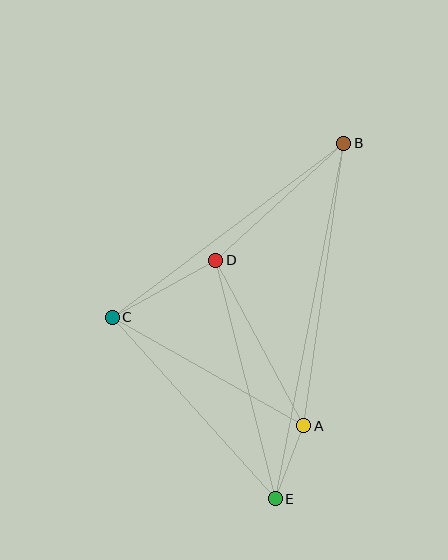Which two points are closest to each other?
Points A and E are closest to each other.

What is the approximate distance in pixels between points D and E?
The distance between D and E is approximately 246 pixels.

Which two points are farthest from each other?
Points B and E are farthest from each other.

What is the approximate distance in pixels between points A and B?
The distance between A and B is approximately 285 pixels.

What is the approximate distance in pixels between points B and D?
The distance between B and D is approximately 173 pixels.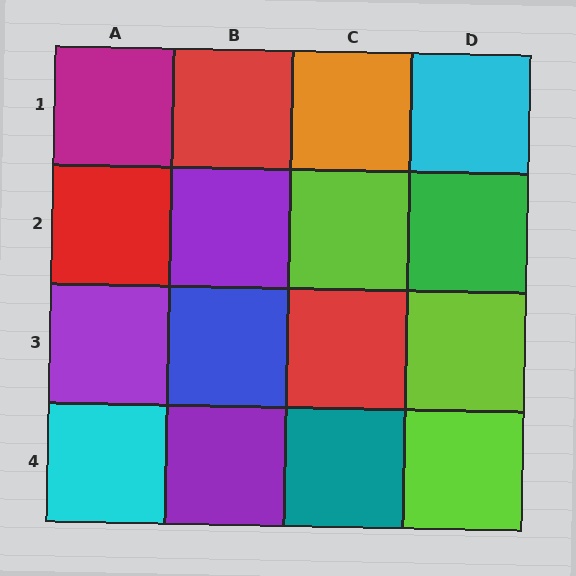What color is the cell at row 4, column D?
Lime.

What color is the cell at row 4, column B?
Purple.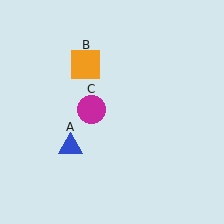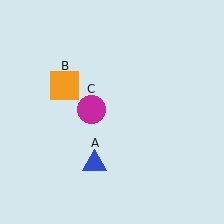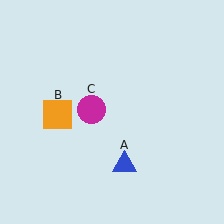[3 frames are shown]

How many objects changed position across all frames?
2 objects changed position: blue triangle (object A), orange square (object B).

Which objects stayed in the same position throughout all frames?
Magenta circle (object C) remained stationary.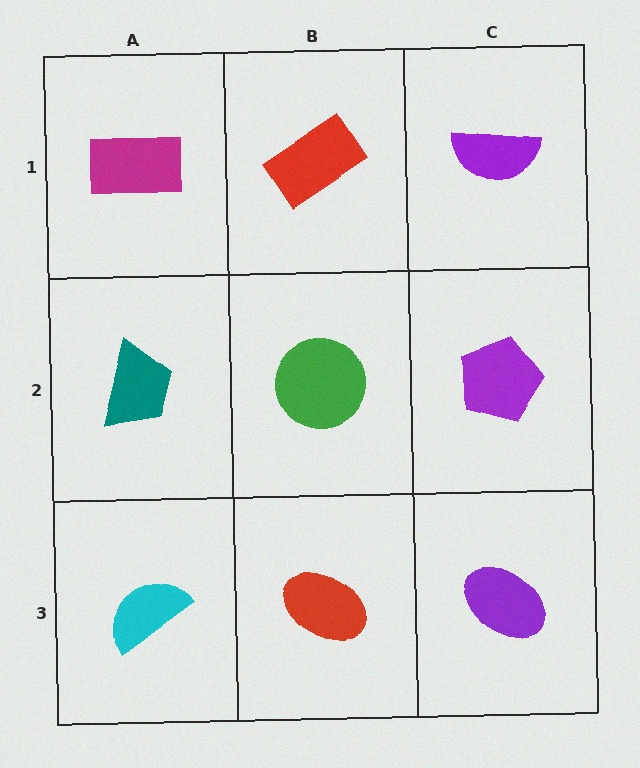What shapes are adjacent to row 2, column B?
A red rectangle (row 1, column B), a red ellipse (row 3, column B), a teal trapezoid (row 2, column A), a purple pentagon (row 2, column C).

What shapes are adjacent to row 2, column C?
A purple semicircle (row 1, column C), a purple ellipse (row 3, column C), a green circle (row 2, column B).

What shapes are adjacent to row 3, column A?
A teal trapezoid (row 2, column A), a red ellipse (row 3, column B).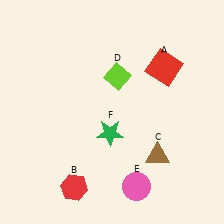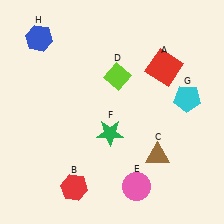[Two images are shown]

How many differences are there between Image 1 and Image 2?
There are 2 differences between the two images.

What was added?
A cyan pentagon (G), a blue hexagon (H) were added in Image 2.